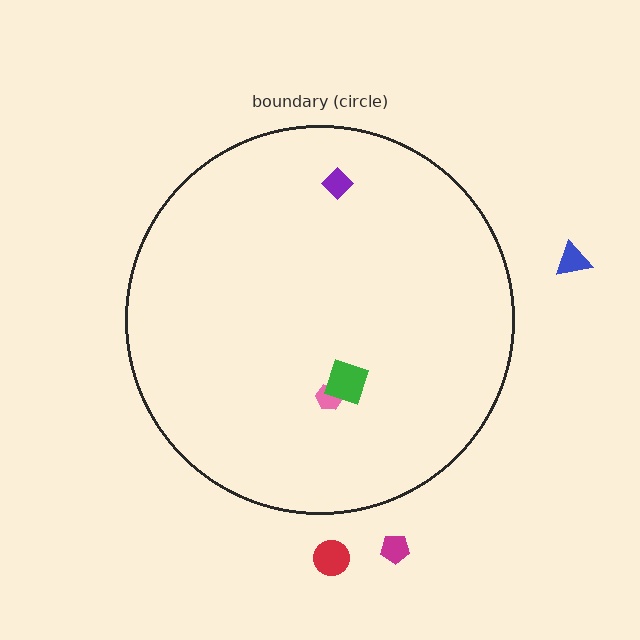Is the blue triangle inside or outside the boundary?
Outside.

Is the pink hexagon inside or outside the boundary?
Inside.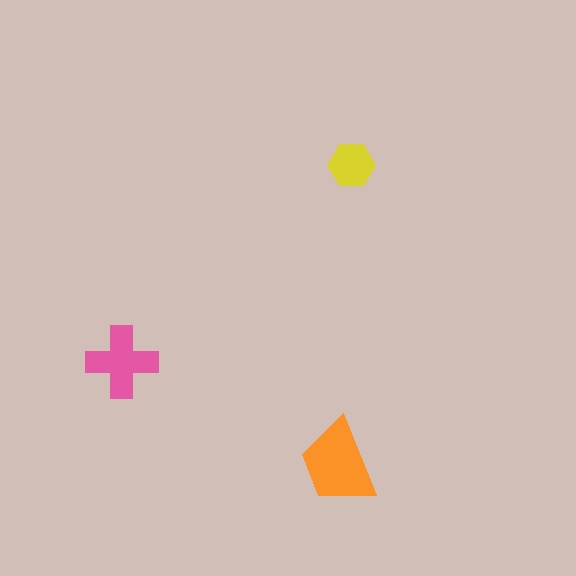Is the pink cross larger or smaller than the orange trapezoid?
Smaller.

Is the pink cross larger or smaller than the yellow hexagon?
Larger.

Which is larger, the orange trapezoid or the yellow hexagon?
The orange trapezoid.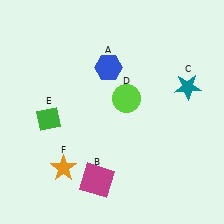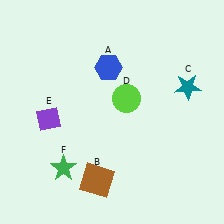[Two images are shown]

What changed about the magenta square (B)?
In Image 1, B is magenta. In Image 2, it changed to brown.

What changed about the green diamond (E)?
In Image 1, E is green. In Image 2, it changed to purple.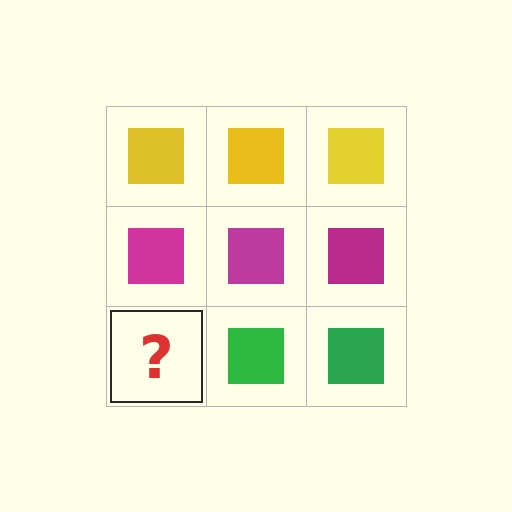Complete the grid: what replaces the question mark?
The question mark should be replaced with a green square.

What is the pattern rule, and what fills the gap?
The rule is that each row has a consistent color. The gap should be filled with a green square.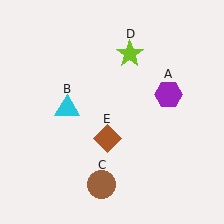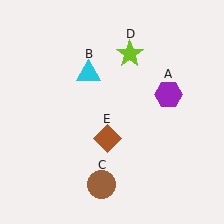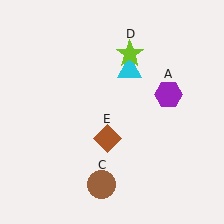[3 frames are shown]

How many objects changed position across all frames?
1 object changed position: cyan triangle (object B).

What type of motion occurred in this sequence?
The cyan triangle (object B) rotated clockwise around the center of the scene.